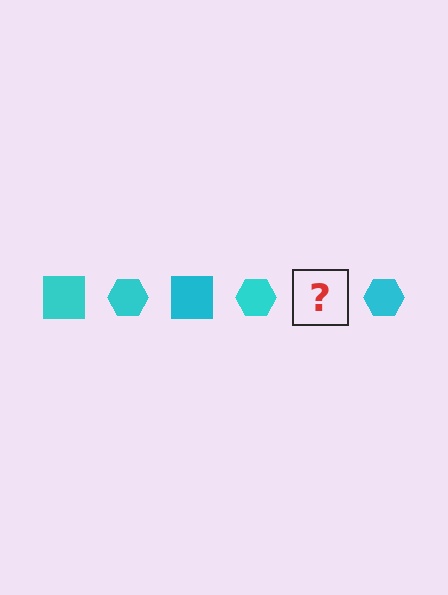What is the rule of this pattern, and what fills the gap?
The rule is that the pattern cycles through square, hexagon shapes in cyan. The gap should be filled with a cyan square.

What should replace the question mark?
The question mark should be replaced with a cyan square.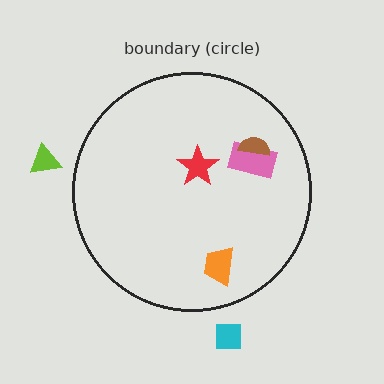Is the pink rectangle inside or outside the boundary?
Inside.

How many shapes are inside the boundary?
4 inside, 2 outside.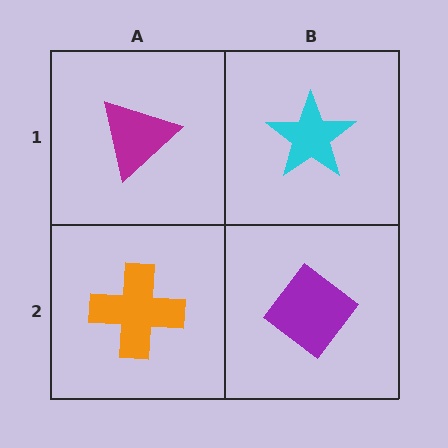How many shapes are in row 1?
2 shapes.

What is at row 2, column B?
A purple diamond.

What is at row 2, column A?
An orange cross.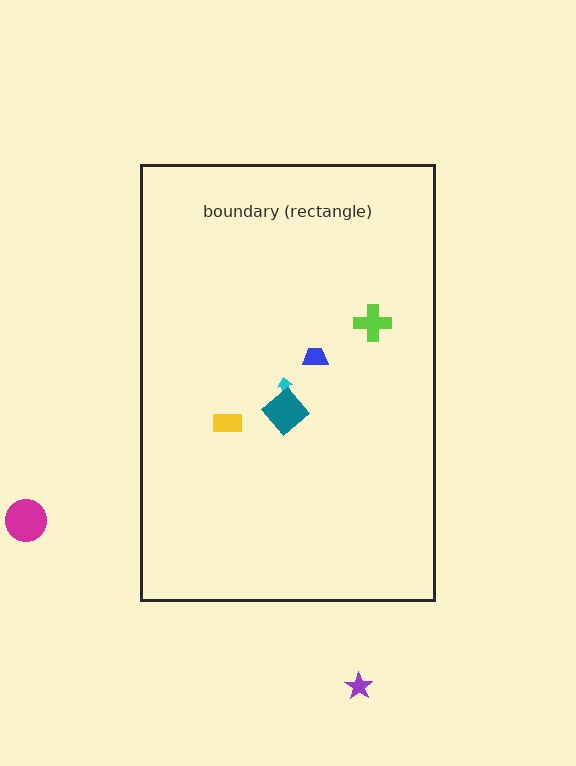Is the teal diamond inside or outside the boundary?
Inside.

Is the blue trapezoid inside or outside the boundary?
Inside.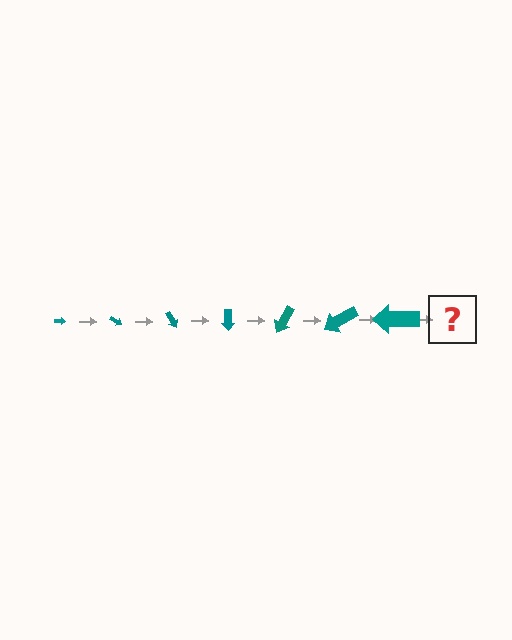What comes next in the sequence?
The next element should be an arrow, larger than the previous one and rotated 210 degrees from the start.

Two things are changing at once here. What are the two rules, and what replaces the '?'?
The two rules are that the arrow grows larger each step and it rotates 30 degrees each step. The '?' should be an arrow, larger than the previous one and rotated 210 degrees from the start.